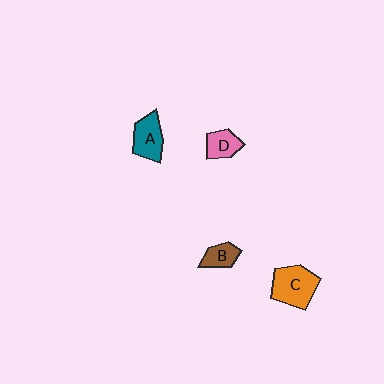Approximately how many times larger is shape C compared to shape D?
Approximately 1.8 times.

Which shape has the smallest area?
Shape B (brown).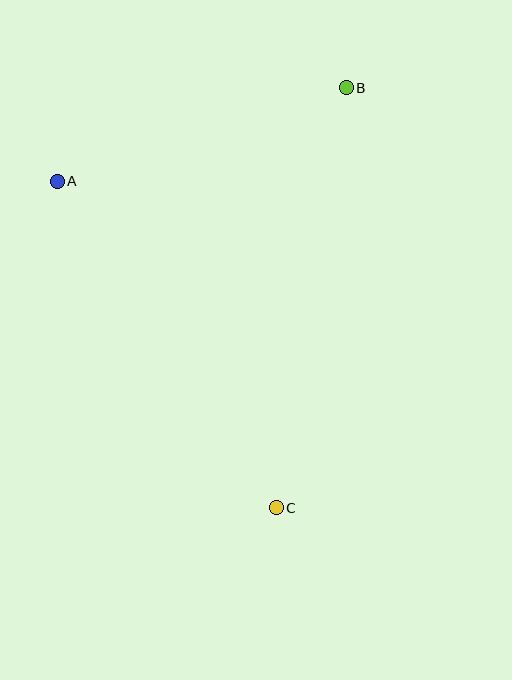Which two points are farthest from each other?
Points B and C are farthest from each other.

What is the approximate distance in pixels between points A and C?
The distance between A and C is approximately 393 pixels.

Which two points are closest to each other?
Points A and B are closest to each other.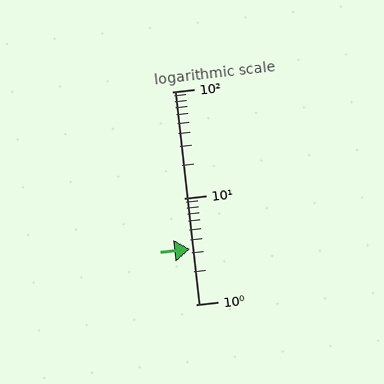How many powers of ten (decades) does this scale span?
The scale spans 2 decades, from 1 to 100.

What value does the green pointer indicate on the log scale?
The pointer indicates approximately 3.3.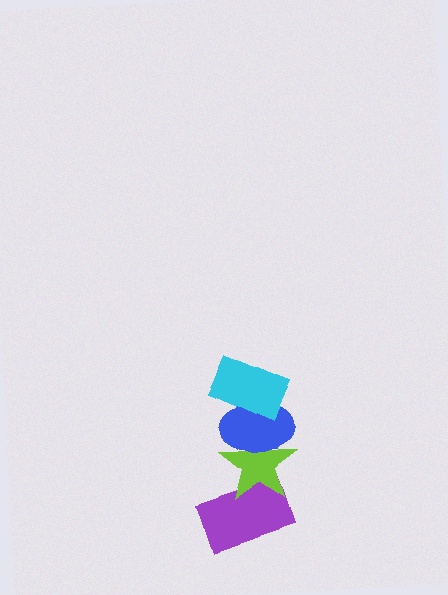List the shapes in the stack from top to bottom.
From top to bottom: the cyan rectangle, the blue ellipse, the lime star, the purple rectangle.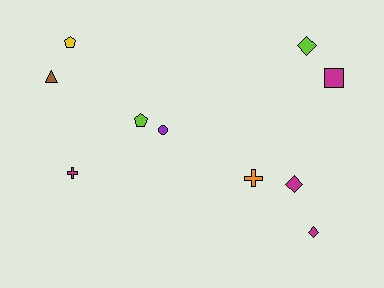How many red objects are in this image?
There are no red objects.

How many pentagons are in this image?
There are 2 pentagons.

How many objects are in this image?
There are 10 objects.